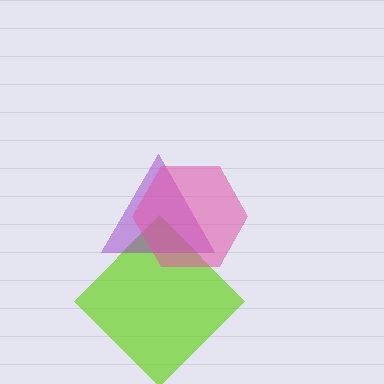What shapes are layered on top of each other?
The layered shapes are: a lime diamond, a purple triangle, a pink hexagon.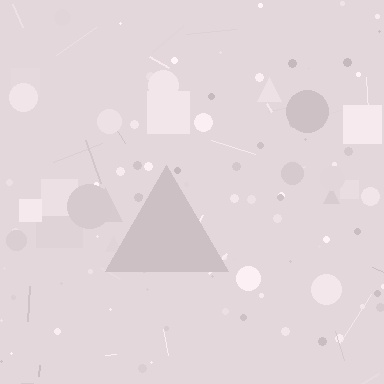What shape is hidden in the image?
A triangle is hidden in the image.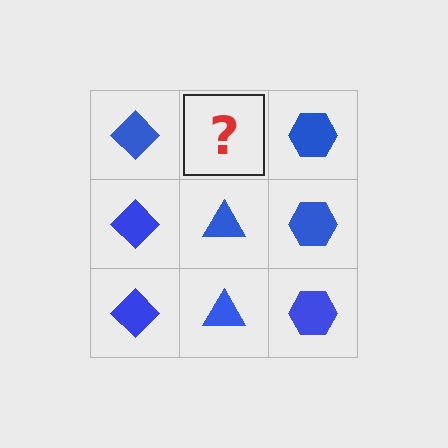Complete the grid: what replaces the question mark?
The question mark should be replaced with a blue triangle.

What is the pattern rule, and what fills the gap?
The rule is that each column has a consistent shape. The gap should be filled with a blue triangle.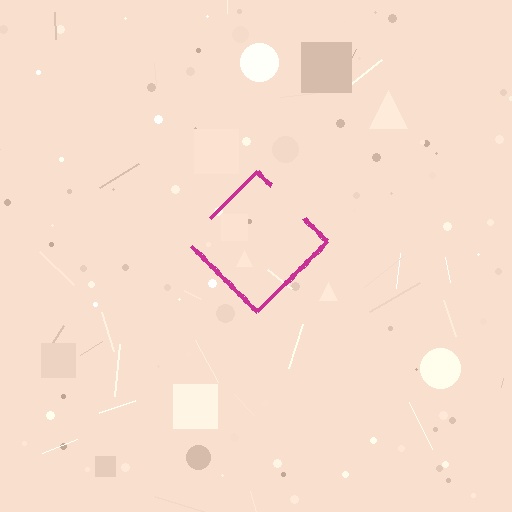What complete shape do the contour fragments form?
The contour fragments form a diamond.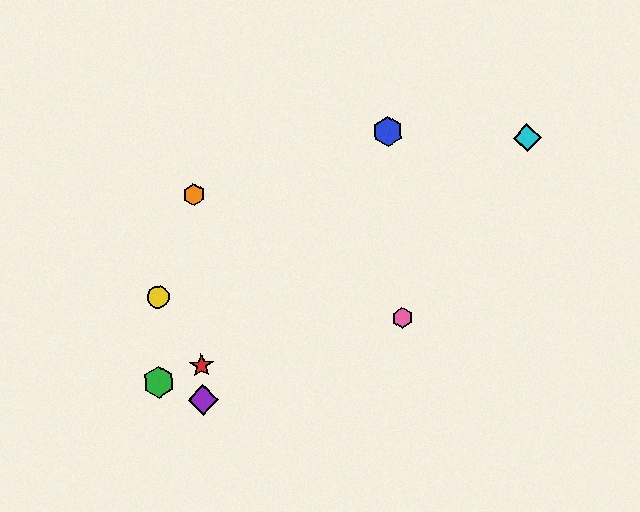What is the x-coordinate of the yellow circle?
The yellow circle is at x≈158.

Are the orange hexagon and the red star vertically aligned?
Yes, both are at x≈194.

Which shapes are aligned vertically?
The red star, the purple diamond, the orange hexagon are aligned vertically.